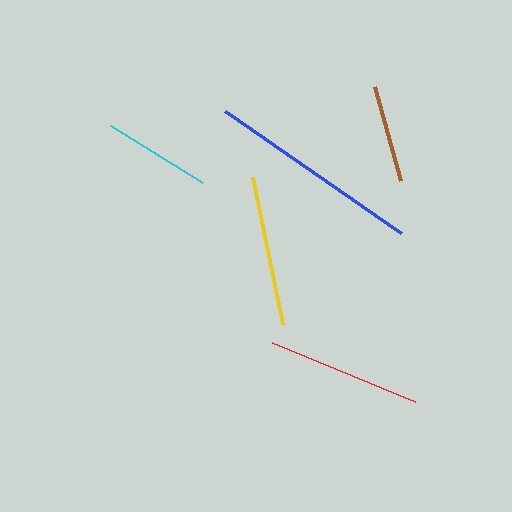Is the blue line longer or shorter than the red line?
The blue line is longer than the red line.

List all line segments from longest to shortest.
From longest to shortest: blue, red, yellow, cyan, brown.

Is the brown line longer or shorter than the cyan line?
The cyan line is longer than the brown line.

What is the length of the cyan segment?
The cyan segment is approximately 108 pixels long.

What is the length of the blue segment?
The blue segment is approximately 214 pixels long.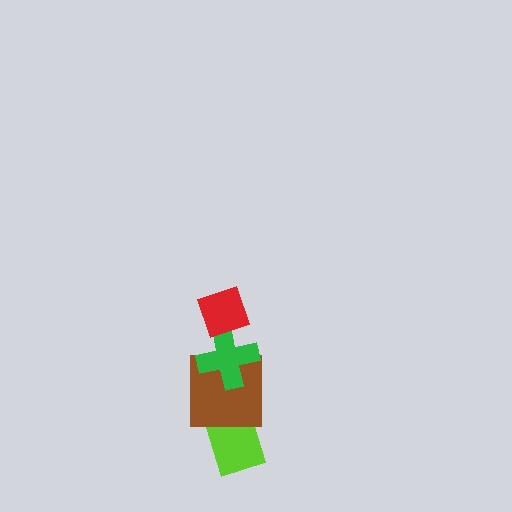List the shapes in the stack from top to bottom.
From top to bottom: the red diamond, the green cross, the brown square, the lime rectangle.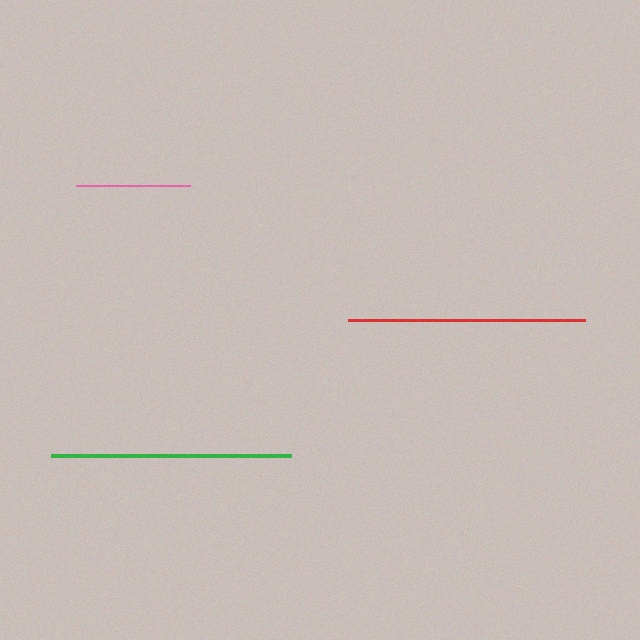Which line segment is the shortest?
The pink line is the shortest at approximately 114 pixels.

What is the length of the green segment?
The green segment is approximately 240 pixels long.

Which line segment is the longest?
The green line is the longest at approximately 240 pixels.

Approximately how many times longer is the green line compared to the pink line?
The green line is approximately 2.1 times the length of the pink line.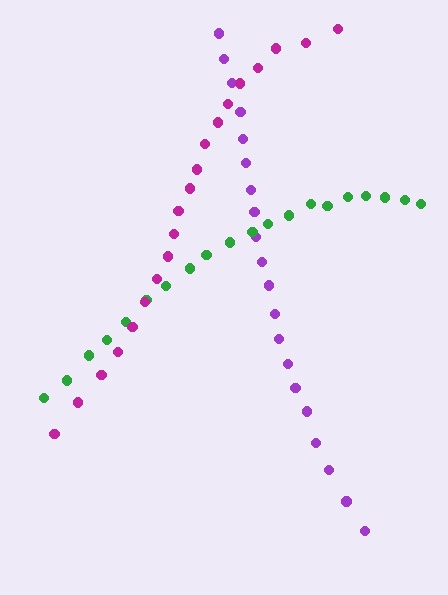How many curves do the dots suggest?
There are 3 distinct paths.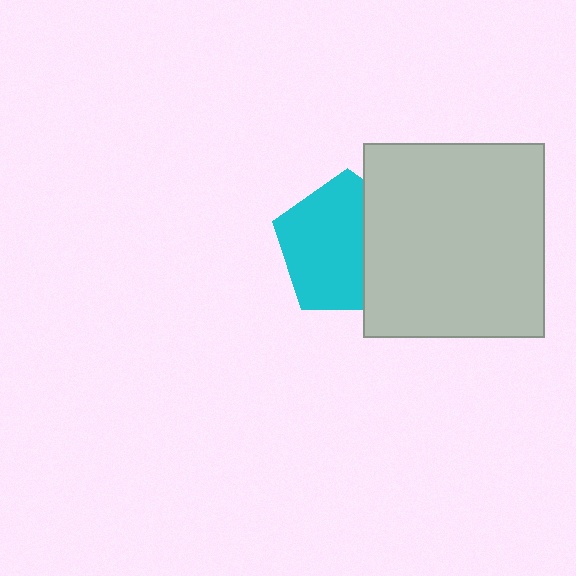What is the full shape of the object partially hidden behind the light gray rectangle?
The partially hidden object is a cyan pentagon.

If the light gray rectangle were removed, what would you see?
You would see the complete cyan pentagon.